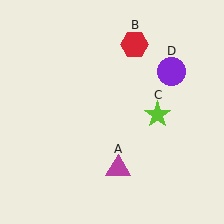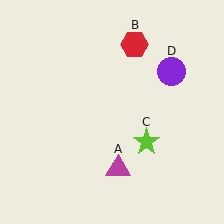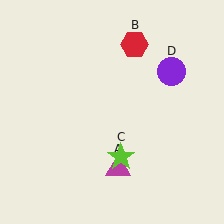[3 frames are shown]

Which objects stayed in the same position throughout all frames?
Magenta triangle (object A) and red hexagon (object B) and purple circle (object D) remained stationary.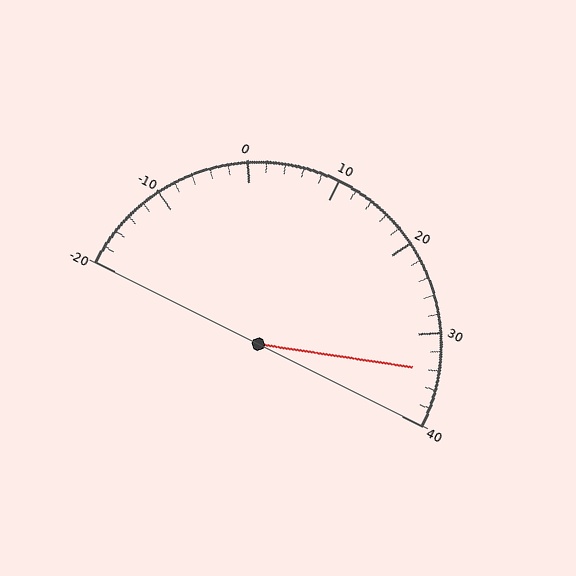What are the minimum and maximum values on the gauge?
The gauge ranges from -20 to 40.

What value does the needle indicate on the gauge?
The needle indicates approximately 34.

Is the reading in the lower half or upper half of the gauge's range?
The reading is in the upper half of the range (-20 to 40).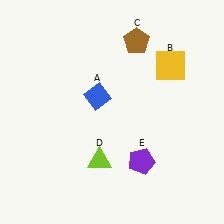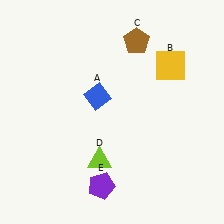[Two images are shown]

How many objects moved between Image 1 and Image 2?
1 object moved between the two images.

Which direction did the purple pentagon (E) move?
The purple pentagon (E) moved left.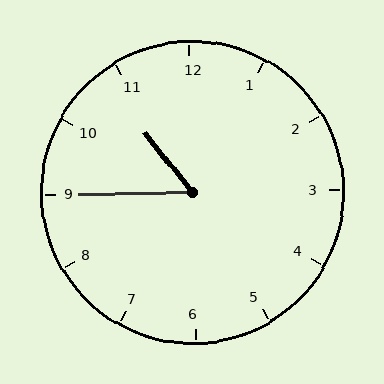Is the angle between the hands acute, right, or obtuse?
It is acute.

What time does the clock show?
10:45.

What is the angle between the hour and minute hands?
Approximately 52 degrees.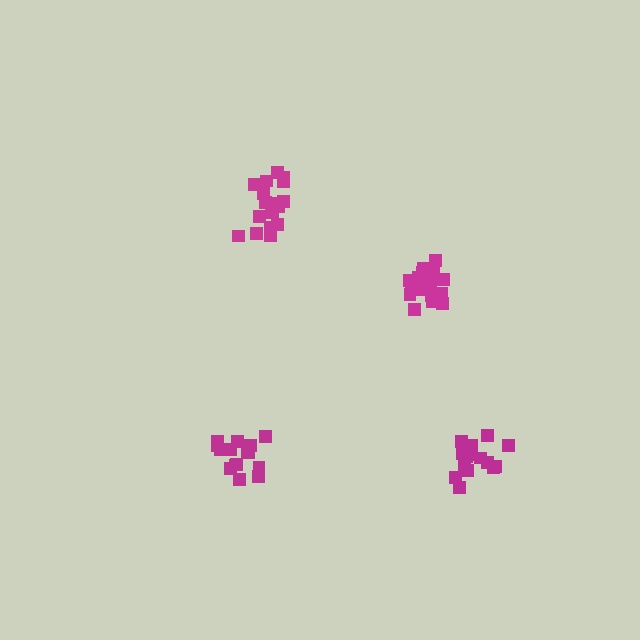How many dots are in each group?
Group 1: 15 dots, Group 2: 19 dots, Group 3: 18 dots, Group 4: 19 dots (71 total).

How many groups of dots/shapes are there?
There are 4 groups.